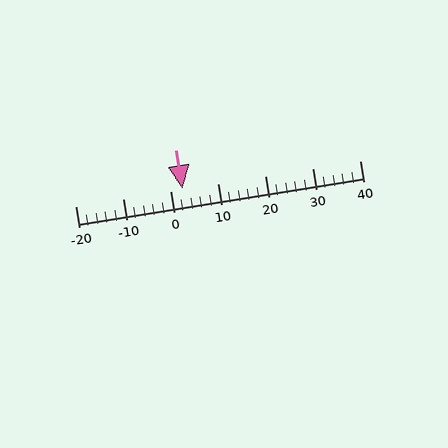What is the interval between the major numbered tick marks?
The major tick marks are spaced 10 units apart.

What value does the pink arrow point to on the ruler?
The pink arrow points to approximately 3.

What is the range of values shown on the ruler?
The ruler shows values from -20 to 40.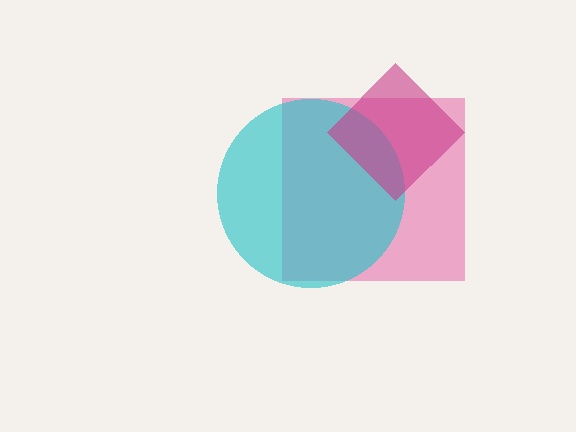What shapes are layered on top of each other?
The layered shapes are: a pink square, a cyan circle, a magenta diamond.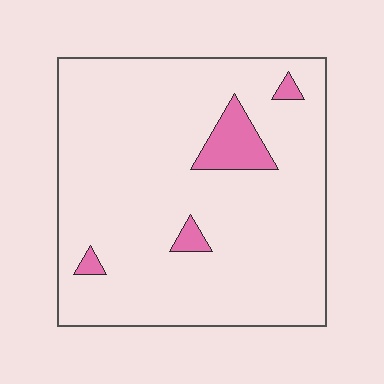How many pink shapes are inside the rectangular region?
4.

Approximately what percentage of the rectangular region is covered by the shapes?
Approximately 5%.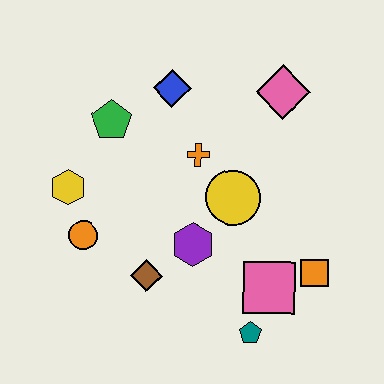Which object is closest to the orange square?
The pink square is closest to the orange square.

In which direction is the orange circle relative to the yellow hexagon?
The orange circle is below the yellow hexagon.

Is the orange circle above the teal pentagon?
Yes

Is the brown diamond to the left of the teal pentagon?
Yes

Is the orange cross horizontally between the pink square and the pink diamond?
No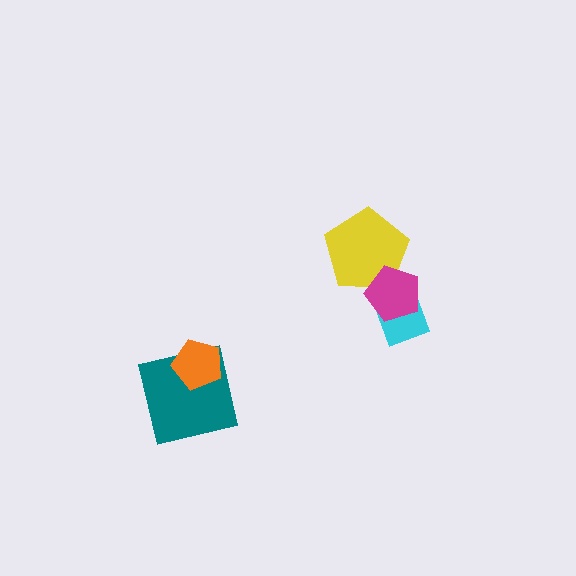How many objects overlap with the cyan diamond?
1 object overlaps with the cyan diamond.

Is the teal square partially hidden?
Yes, it is partially covered by another shape.